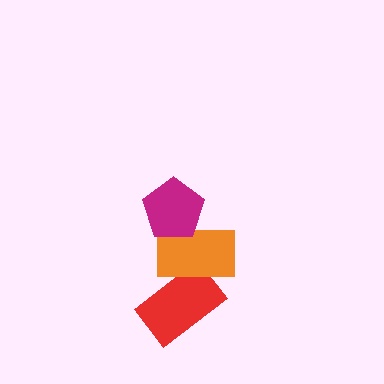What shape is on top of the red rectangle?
The orange rectangle is on top of the red rectangle.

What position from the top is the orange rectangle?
The orange rectangle is 2nd from the top.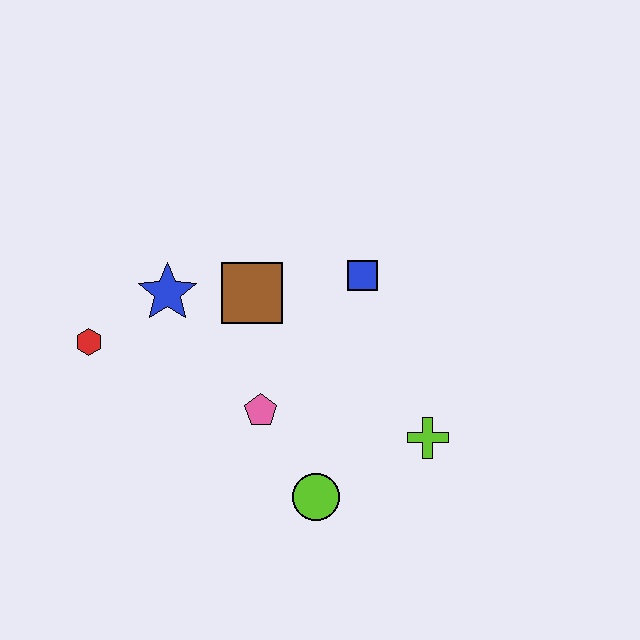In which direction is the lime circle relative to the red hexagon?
The lime circle is to the right of the red hexagon.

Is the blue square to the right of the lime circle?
Yes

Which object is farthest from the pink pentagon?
The red hexagon is farthest from the pink pentagon.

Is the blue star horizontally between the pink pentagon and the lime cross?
No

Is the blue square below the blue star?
No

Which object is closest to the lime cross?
The lime circle is closest to the lime cross.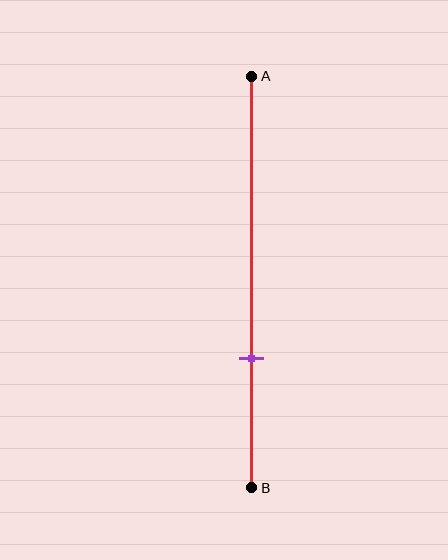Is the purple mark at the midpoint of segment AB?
No, the mark is at about 70% from A, not at the 50% midpoint.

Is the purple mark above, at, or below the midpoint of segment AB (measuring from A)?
The purple mark is below the midpoint of segment AB.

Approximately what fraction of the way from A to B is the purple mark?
The purple mark is approximately 70% of the way from A to B.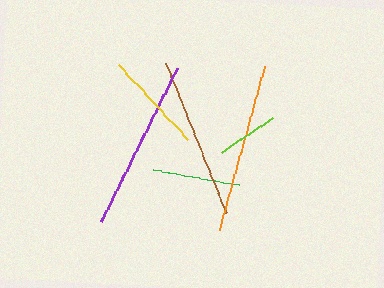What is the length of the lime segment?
The lime segment is approximately 62 pixels long.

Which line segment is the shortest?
The lime line is the shortest at approximately 62 pixels.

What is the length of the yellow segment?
The yellow segment is approximately 102 pixels long.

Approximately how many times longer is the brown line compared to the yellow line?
The brown line is approximately 1.6 times the length of the yellow line.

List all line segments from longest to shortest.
From longest to shortest: purple, orange, brown, yellow, green, lime.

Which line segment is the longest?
The purple line is the longest at approximately 171 pixels.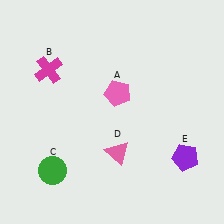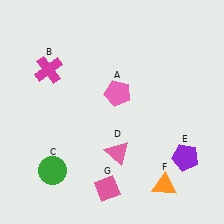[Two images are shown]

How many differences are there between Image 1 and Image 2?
There are 2 differences between the two images.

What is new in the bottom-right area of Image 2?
An orange triangle (F) was added in the bottom-right area of Image 2.